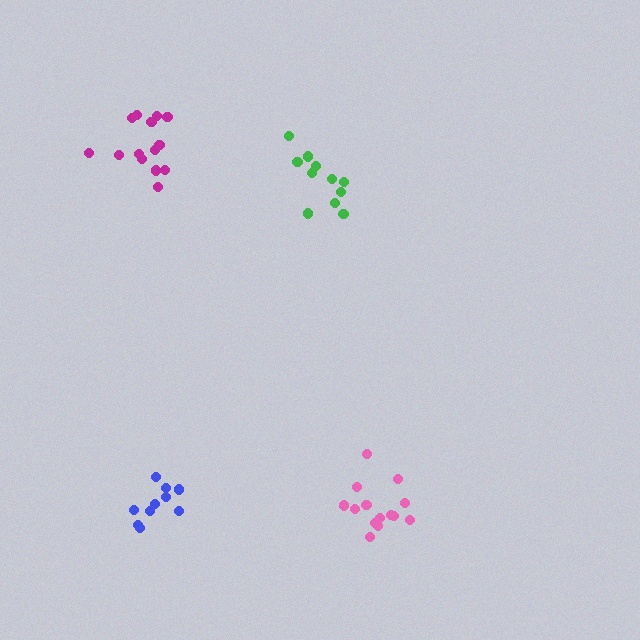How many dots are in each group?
Group 1: 14 dots, Group 2: 11 dots, Group 3: 10 dots, Group 4: 14 dots (49 total).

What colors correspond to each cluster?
The clusters are colored: pink, green, blue, magenta.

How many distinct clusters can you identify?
There are 4 distinct clusters.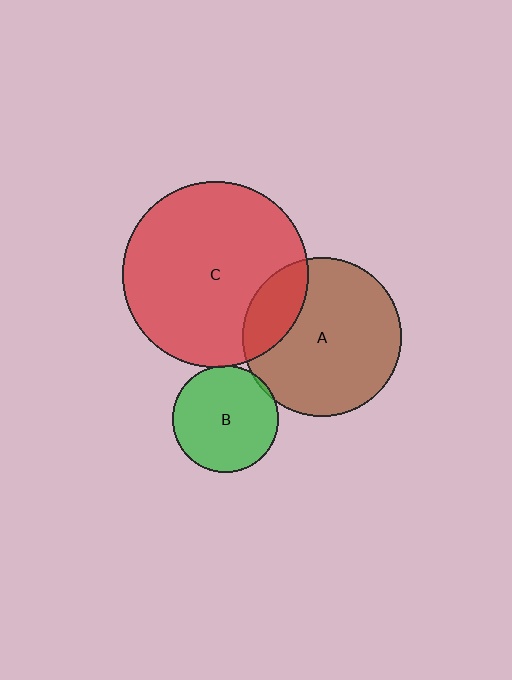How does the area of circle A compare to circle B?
Approximately 2.2 times.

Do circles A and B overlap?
Yes.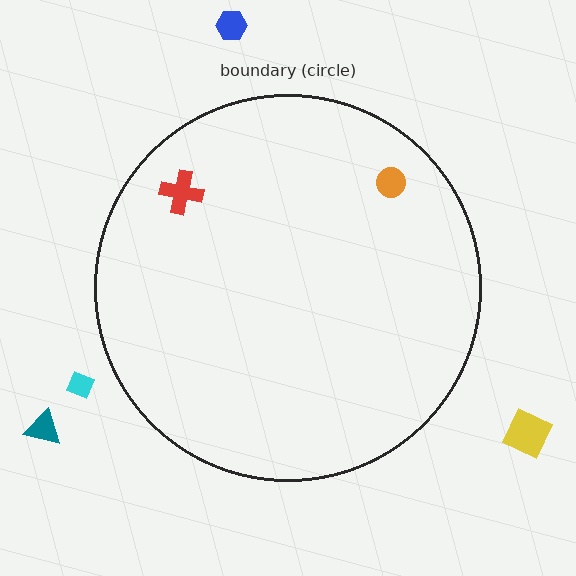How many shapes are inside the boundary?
2 inside, 4 outside.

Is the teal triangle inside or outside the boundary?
Outside.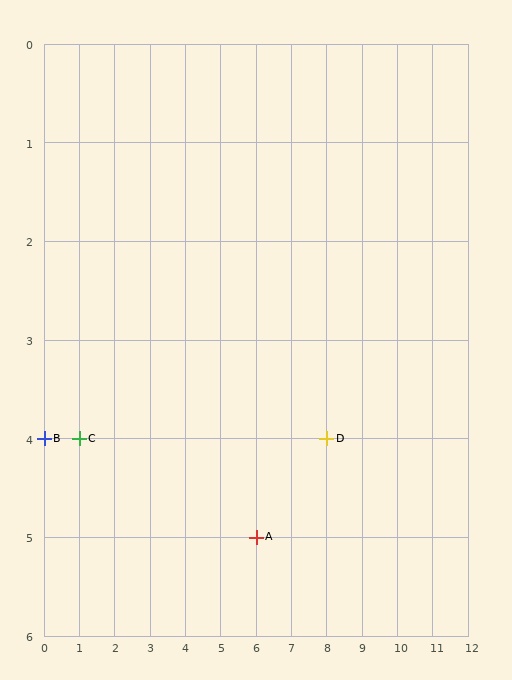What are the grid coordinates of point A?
Point A is at grid coordinates (6, 5).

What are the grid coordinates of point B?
Point B is at grid coordinates (0, 4).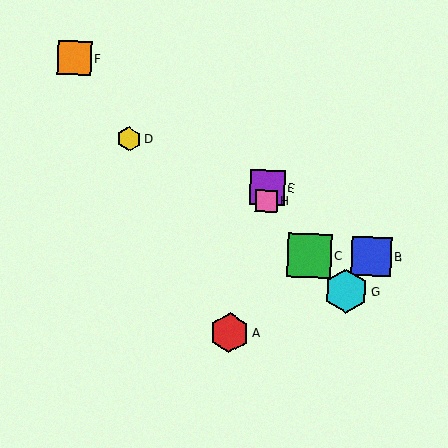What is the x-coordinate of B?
Object B is at x≈371.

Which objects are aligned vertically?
Objects E, H are aligned vertically.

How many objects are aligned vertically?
2 objects (E, H) are aligned vertically.